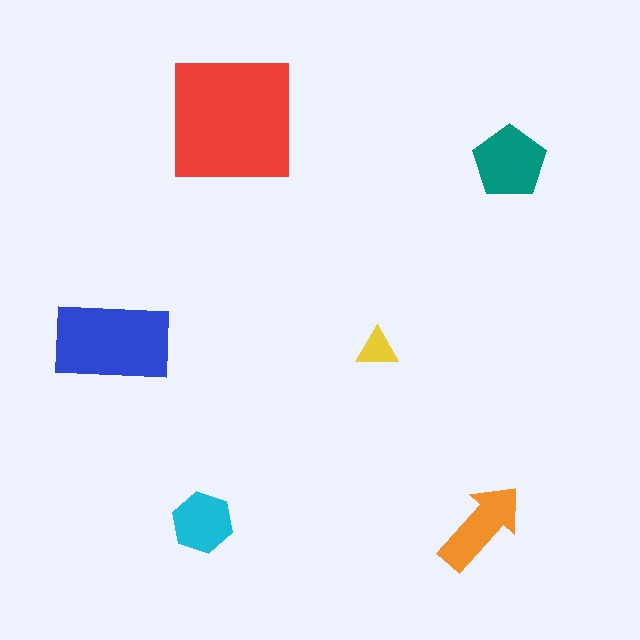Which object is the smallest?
The yellow triangle.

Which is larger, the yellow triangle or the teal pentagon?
The teal pentagon.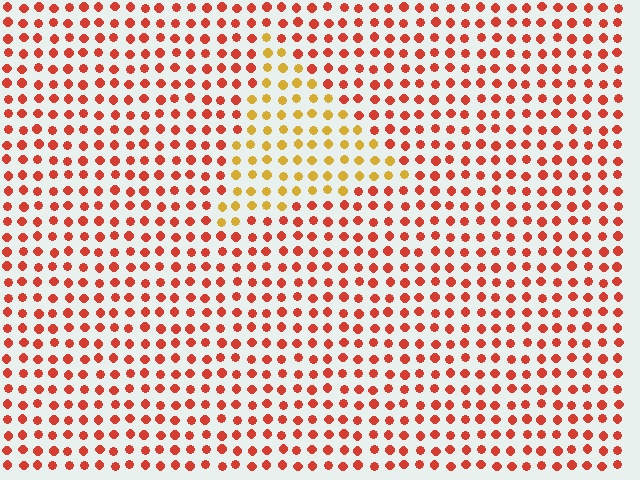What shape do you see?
I see a triangle.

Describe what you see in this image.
The image is filled with small red elements in a uniform arrangement. A triangle-shaped region is visible where the elements are tinted to a slightly different hue, forming a subtle color boundary.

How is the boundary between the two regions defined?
The boundary is defined purely by a slight shift in hue (about 41 degrees). Spacing, size, and orientation are identical on both sides.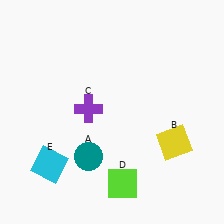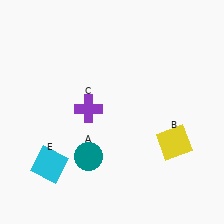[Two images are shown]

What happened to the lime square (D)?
The lime square (D) was removed in Image 2. It was in the bottom-right area of Image 1.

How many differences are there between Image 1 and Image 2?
There is 1 difference between the two images.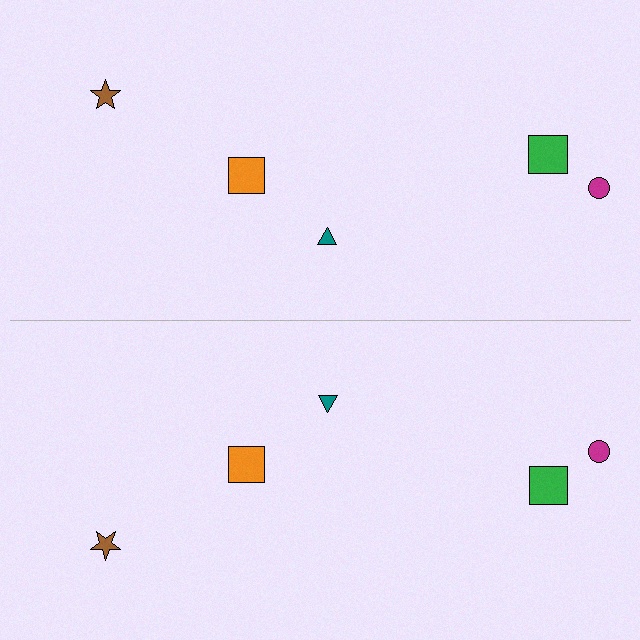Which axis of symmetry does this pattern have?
The pattern has a horizontal axis of symmetry running through the center of the image.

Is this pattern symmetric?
Yes, this pattern has bilateral (reflection) symmetry.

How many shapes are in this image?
There are 10 shapes in this image.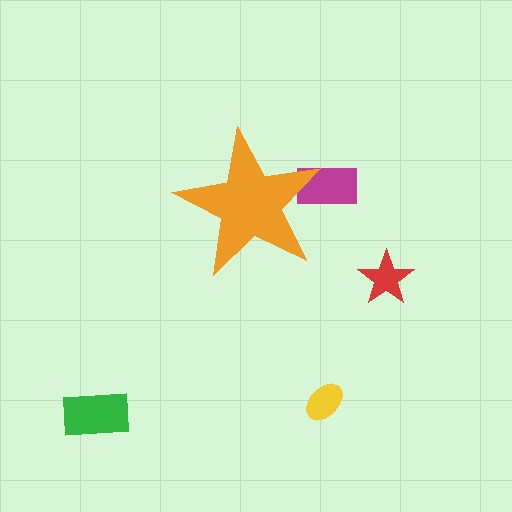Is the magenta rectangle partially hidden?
Yes, the magenta rectangle is partially hidden behind the orange star.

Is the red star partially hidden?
No, the red star is fully visible.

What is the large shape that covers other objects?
An orange star.